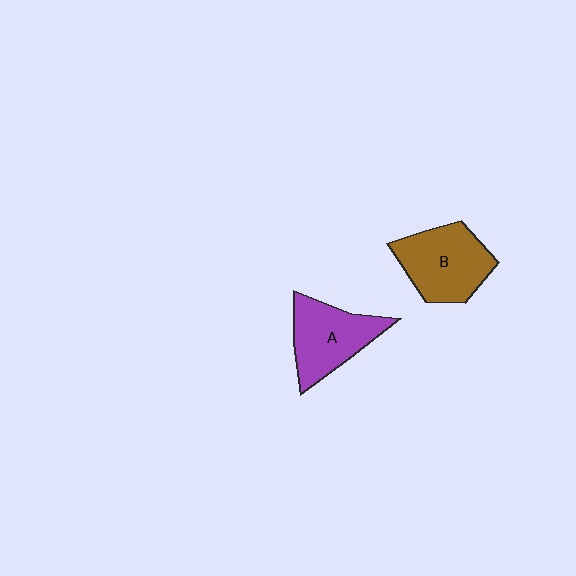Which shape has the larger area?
Shape B (brown).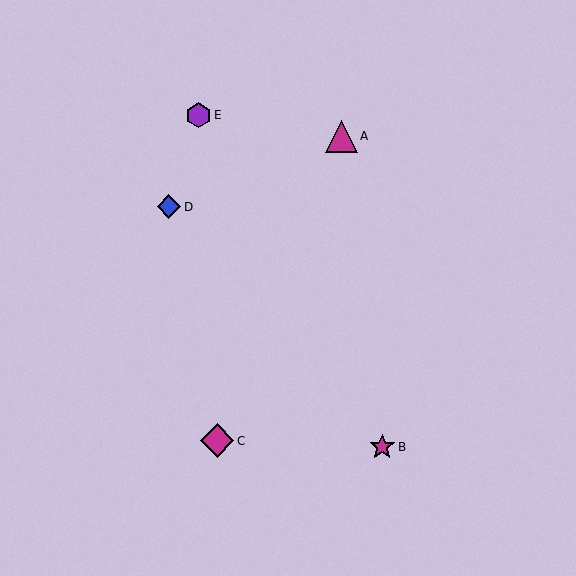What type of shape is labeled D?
Shape D is a blue diamond.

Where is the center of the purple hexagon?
The center of the purple hexagon is at (198, 115).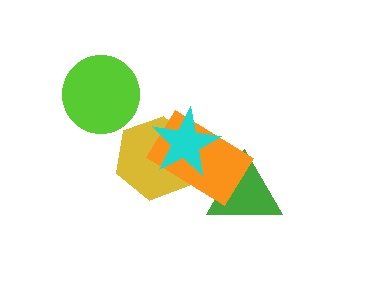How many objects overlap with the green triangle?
1 object overlaps with the green triangle.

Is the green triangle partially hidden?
Yes, it is partially covered by another shape.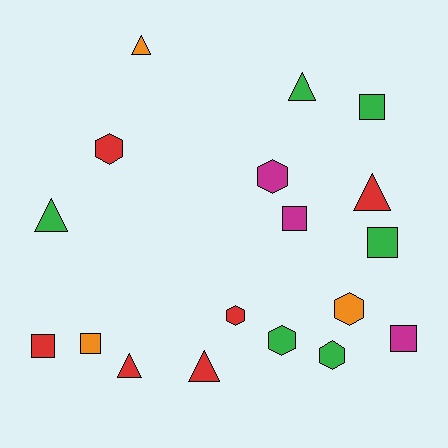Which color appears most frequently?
Red, with 6 objects.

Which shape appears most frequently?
Square, with 6 objects.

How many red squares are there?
There is 1 red square.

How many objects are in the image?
There are 18 objects.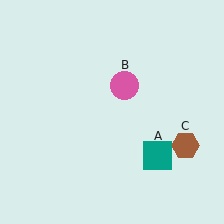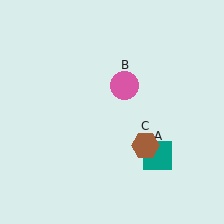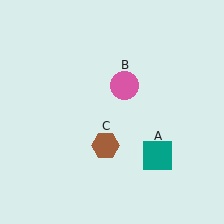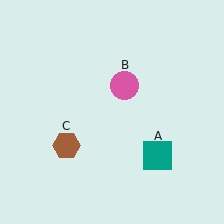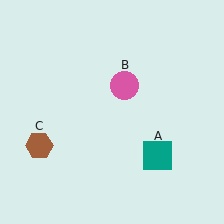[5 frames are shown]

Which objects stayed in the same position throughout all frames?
Teal square (object A) and pink circle (object B) remained stationary.